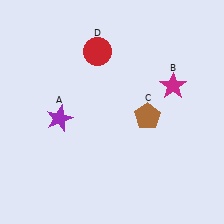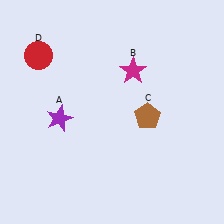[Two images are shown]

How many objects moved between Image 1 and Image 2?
2 objects moved between the two images.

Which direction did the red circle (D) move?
The red circle (D) moved left.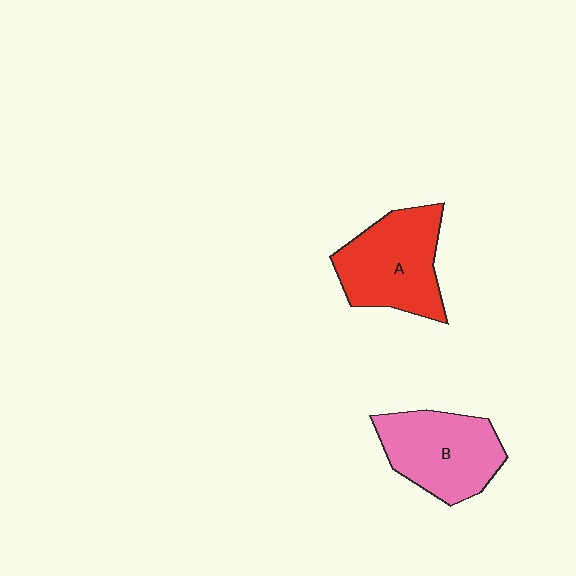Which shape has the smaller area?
Shape B (pink).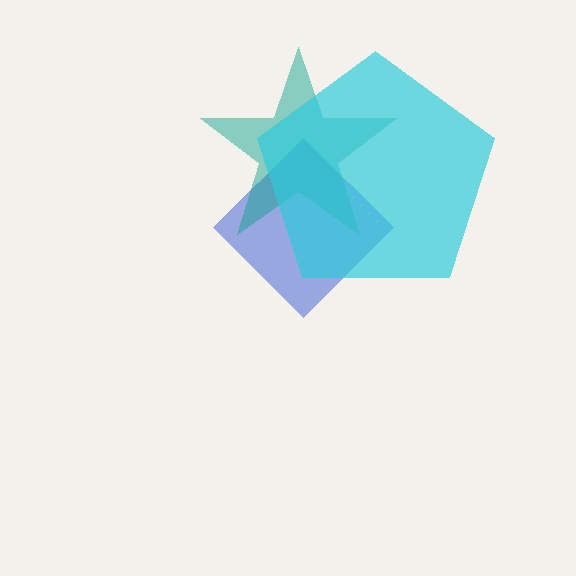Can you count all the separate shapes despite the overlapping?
Yes, there are 3 separate shapes.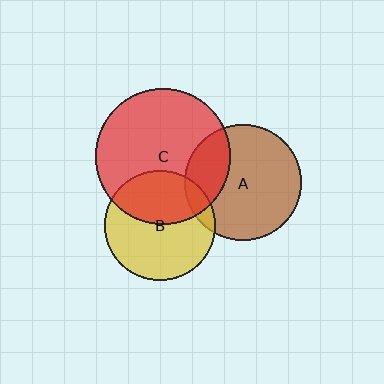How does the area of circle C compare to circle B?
Approximately 1.5 times.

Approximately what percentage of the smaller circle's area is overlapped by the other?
Approximately 25%.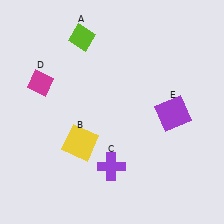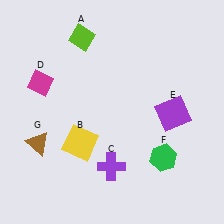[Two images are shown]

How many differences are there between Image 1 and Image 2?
There are 2 differences between the two images.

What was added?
A green hexagon (F), a brown triangle (G) were added in Image 2.